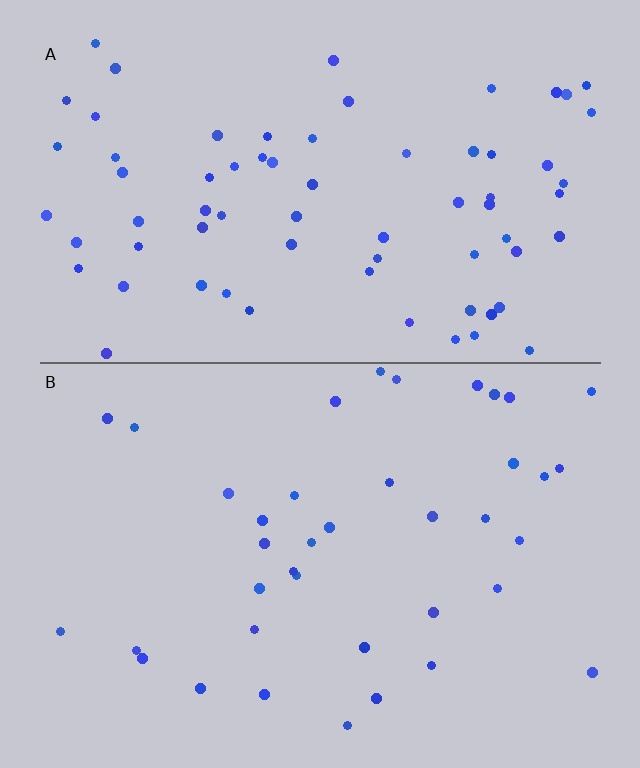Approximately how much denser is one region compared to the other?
Approximately 1.8× — region A over region B.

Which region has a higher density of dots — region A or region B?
A (the top).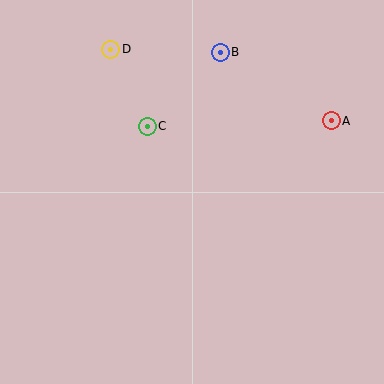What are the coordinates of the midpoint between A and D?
The midpoint between A and D is at (221, 85).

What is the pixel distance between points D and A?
The distance between D and A is 232 pixels.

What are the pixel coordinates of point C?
Point C is at (147, 126).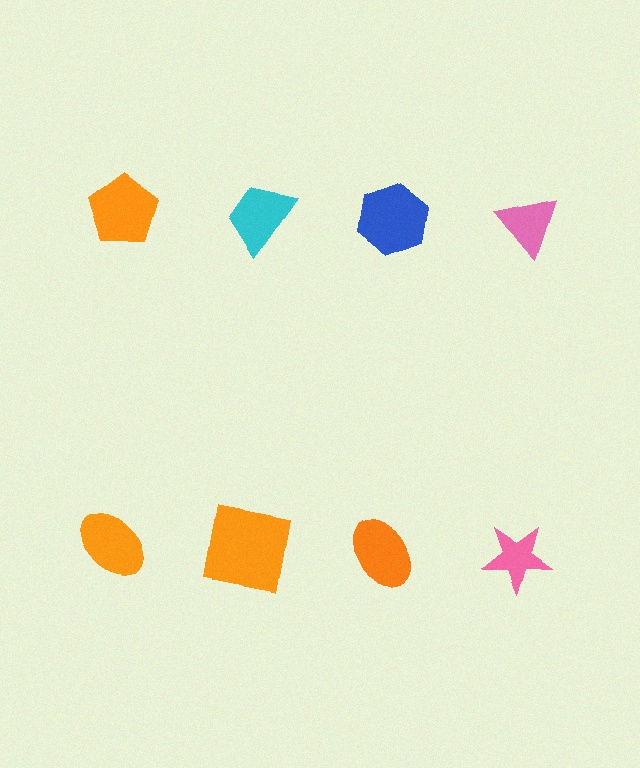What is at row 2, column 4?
A pink star.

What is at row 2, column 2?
An orange square.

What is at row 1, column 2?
A cyan trapezoid.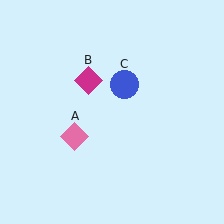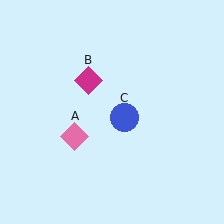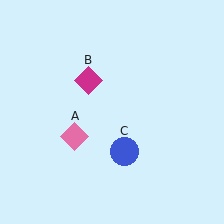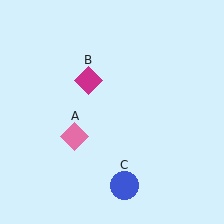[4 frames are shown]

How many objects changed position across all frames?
1 object changed position: blue circle (object C).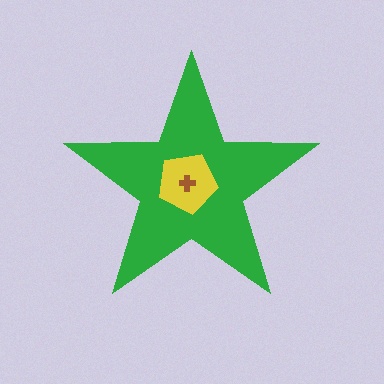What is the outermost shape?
The green star.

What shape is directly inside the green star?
The yellow pentagon.